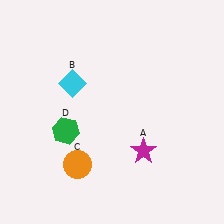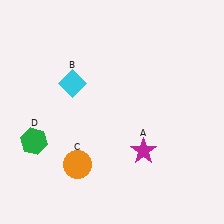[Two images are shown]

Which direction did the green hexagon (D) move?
The green hexagon (D) moved left.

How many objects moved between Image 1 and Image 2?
1 object moved between the two images.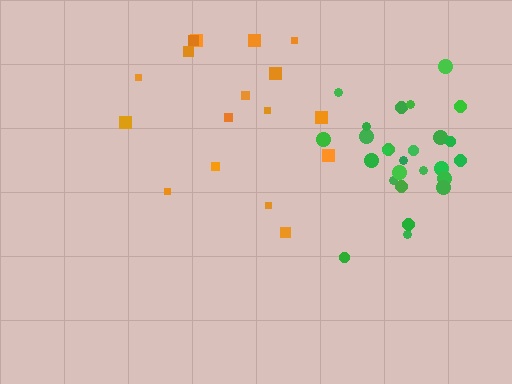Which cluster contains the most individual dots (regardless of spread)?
Green (26).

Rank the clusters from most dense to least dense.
green, orange.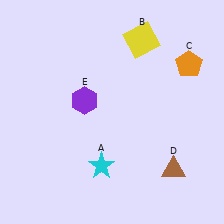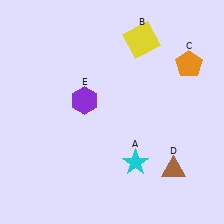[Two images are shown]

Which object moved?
The cyan star (A) moved right.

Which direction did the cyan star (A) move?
The cyan star (A) moved right.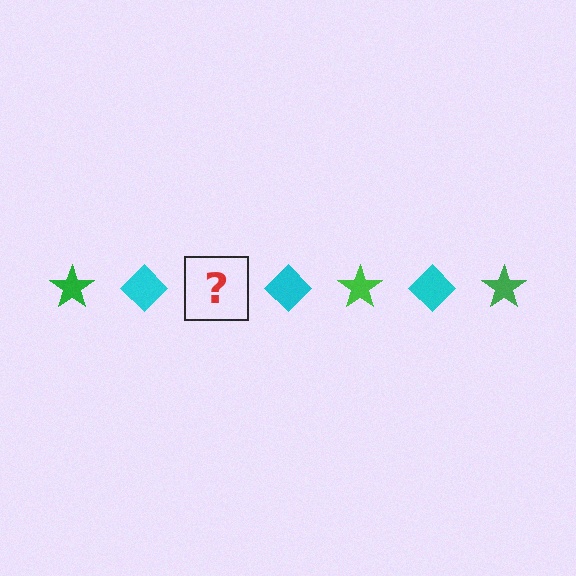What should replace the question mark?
The question mark should be replaced with a green star.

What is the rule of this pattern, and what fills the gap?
The rule is that the pattern alternates between green star and cyan diamond. The gap should be filled with a green star.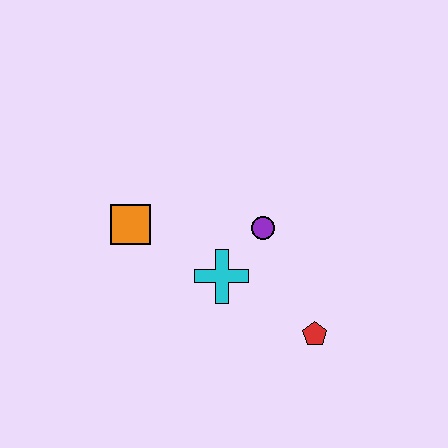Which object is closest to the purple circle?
The cyan cross is closest to the purple circle.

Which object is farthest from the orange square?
The red pentagon is farthest from the orange square.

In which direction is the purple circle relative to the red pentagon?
The purple circle is above the red pentagon.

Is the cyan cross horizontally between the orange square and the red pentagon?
Yes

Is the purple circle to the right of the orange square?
Yes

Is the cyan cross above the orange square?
No